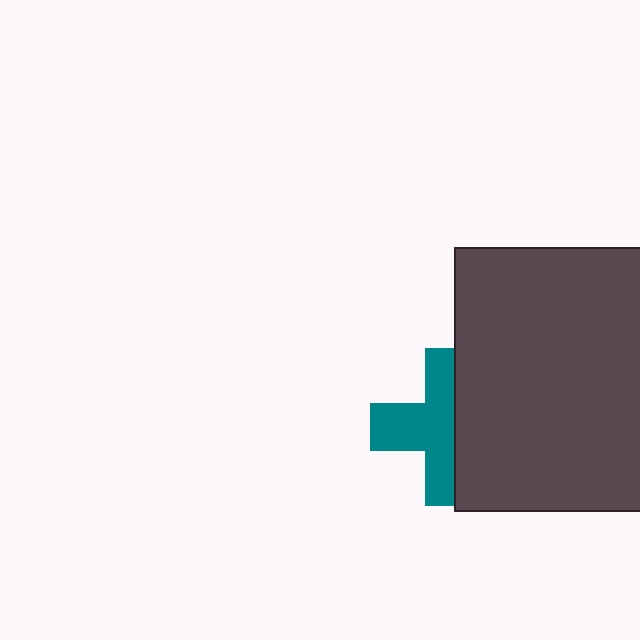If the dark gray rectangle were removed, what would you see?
You would see the complete teal cross.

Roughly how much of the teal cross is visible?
About half of it is visible (roughly 55%).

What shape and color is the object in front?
The object in front is a dark gray rectangle.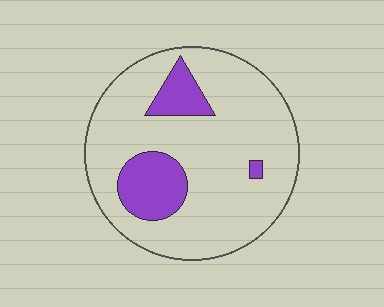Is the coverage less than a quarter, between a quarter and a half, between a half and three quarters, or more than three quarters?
Less than a quarter.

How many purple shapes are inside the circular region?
3.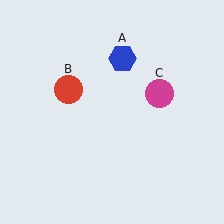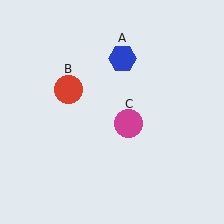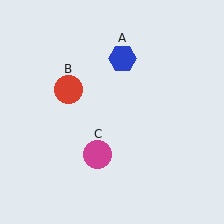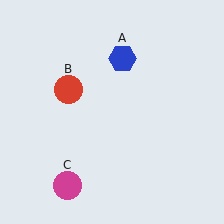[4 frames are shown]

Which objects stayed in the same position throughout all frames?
Blue hexagon (object A) and red circle (object B) remained stationary.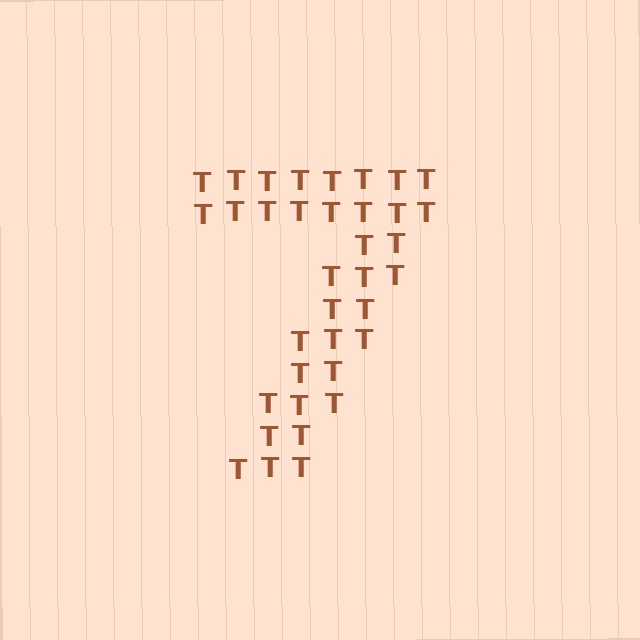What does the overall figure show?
The overall figure shows the digit 7.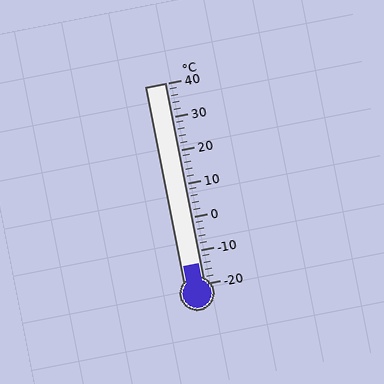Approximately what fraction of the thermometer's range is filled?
The thermometer is filled to approximately 10% of its range.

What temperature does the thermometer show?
The thermometer shows approximately -14°C.